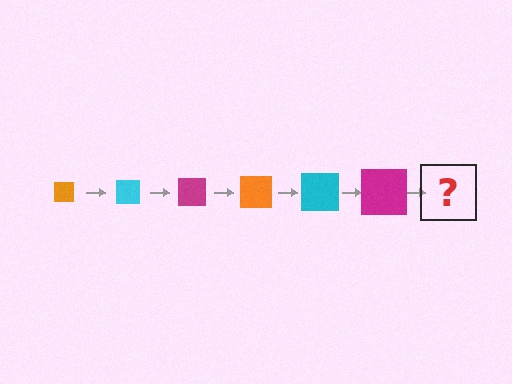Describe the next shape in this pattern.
It should be an orange square, larger than the previous one.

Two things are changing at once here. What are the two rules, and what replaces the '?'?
The two rules are that the square grows larger each step and the color cycles through orange, cyan, and magenta. The '?' should be an orange square, larger than the previous one.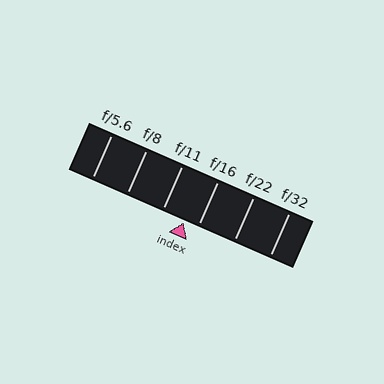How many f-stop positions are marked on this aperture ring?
There are 6 f-stop positions marked.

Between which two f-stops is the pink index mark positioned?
The index mark is between f/11 and f/16.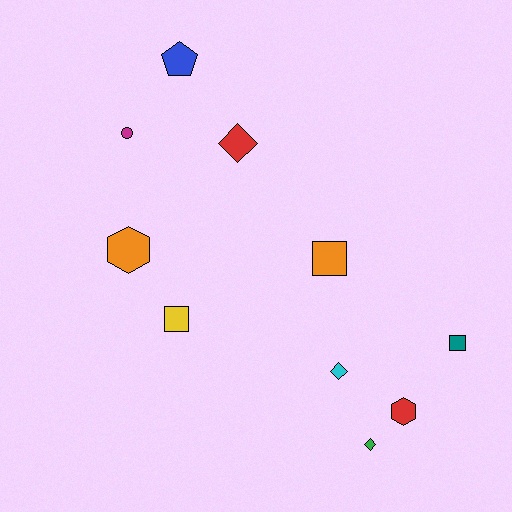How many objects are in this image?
There are 10 objects.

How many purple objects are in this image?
There are no purple objects.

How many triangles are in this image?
There are no triangles.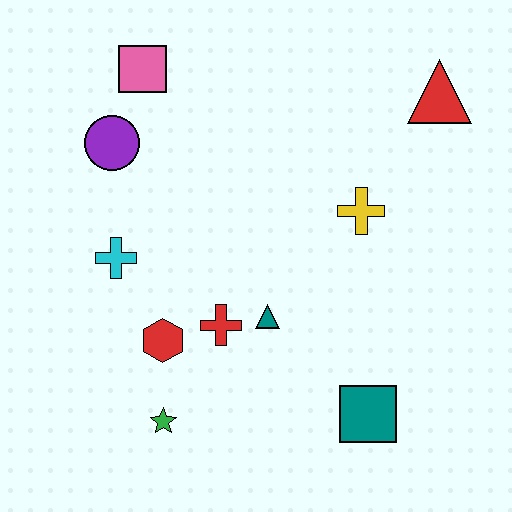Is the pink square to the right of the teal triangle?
No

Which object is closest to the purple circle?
The pink square is closest to the purple circle.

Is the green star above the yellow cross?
No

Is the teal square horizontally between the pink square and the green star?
No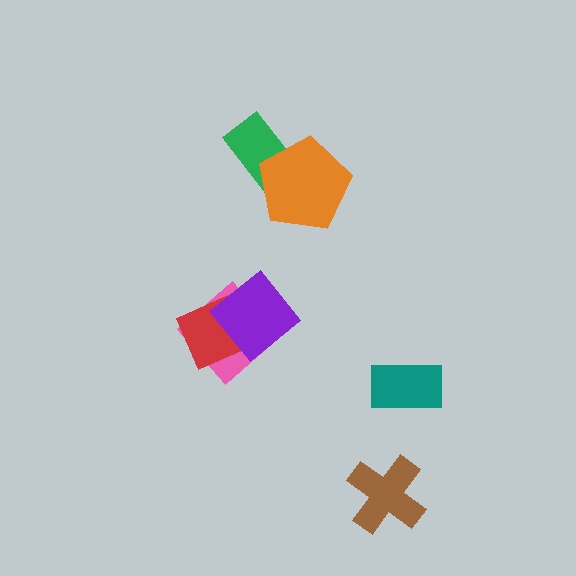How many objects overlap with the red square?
2 objects overlap with the red square.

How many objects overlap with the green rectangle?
1 object overlaps with the green rectangle.